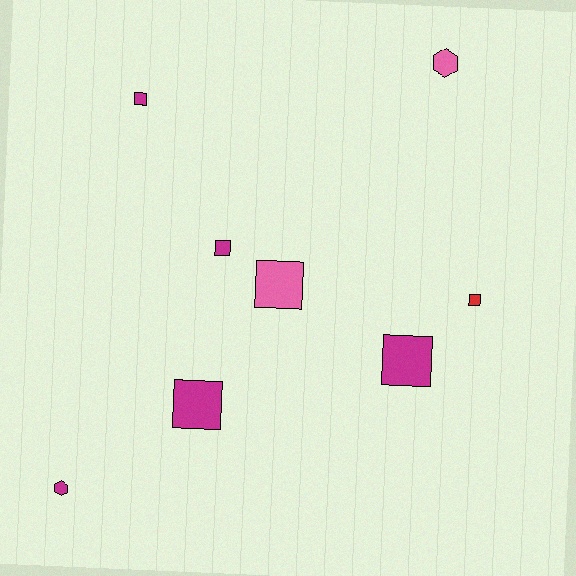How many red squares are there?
There is 1 red square.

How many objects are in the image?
There are 8 objects.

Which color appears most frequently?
Magenta, with 5 objects.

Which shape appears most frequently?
Square, with 6 objects.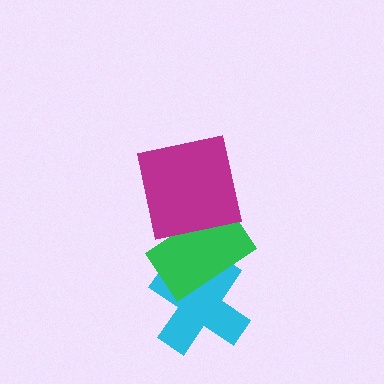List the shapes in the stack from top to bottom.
From top to bottom: the magenta square, the green rectangle, the cyan cross.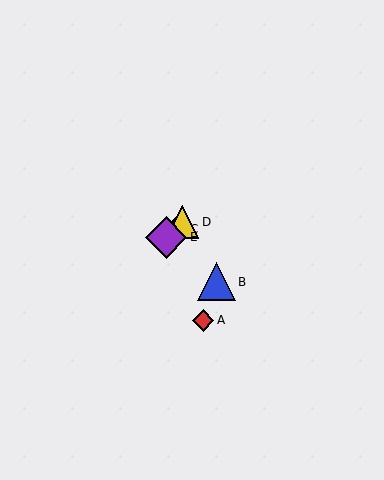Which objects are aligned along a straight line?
Objects C, D, E are aligned along a straight line.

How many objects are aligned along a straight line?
3 objects (C, D, E) are aligned along a straight line.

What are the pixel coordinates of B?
Object B is at (216, 282).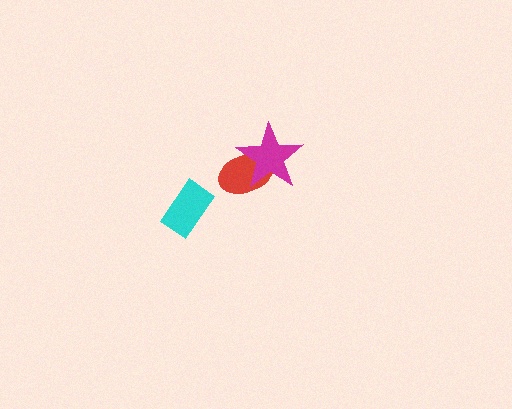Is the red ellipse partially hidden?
Yes, it is partially covered by another shape.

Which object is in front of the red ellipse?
The magenta star is in front of the red ellipse.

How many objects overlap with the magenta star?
1 object overlaps with the magenta star.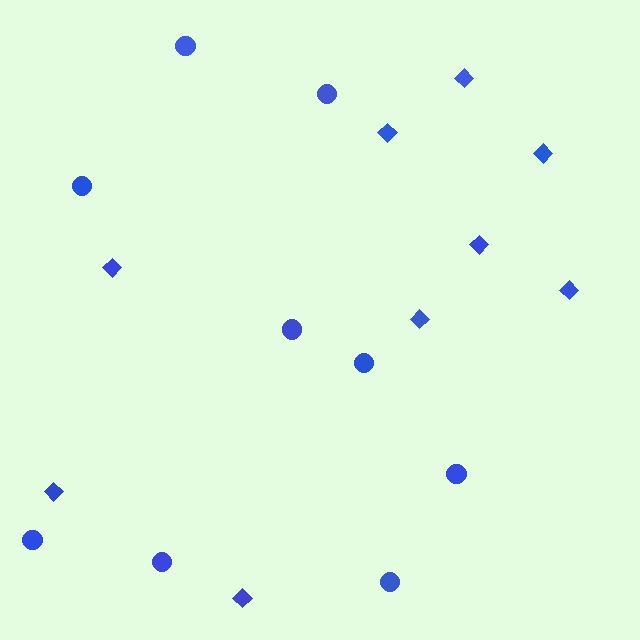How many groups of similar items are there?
There are 2 groups: one group of diamonds (9) and one group of circles (9).